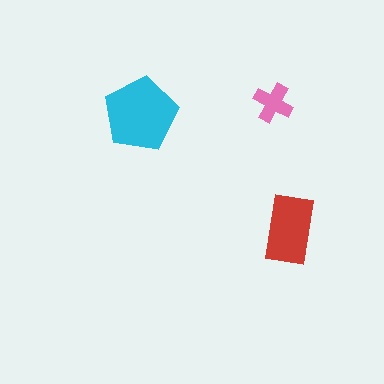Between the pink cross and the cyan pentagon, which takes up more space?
The cyan pentagon.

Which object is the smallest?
The pink cross.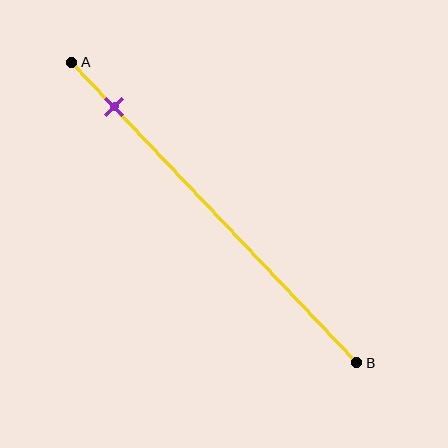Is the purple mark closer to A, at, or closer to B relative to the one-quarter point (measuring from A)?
The purple mark is closer to point A than the one-quarter point of segment AB.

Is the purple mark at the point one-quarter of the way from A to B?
No, the mark is at about 15% from A, not at the 25% one-quarter point.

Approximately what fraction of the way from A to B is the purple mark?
The purple mark is approximately 15% of the way from A to B.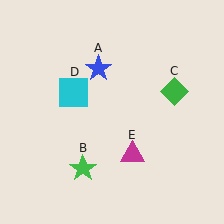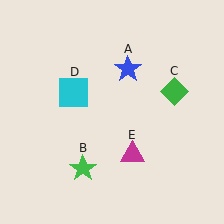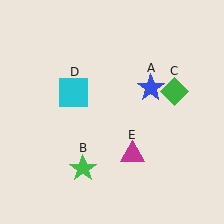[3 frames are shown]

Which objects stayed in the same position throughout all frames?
Green star (object B) and green diamond (object C) and cyan square (object D) and magenta triangle (object E) remained stationary.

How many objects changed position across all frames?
1 object changed position: blue star (object A).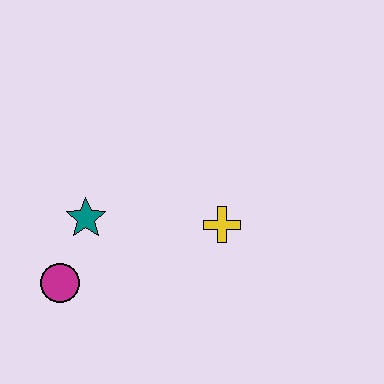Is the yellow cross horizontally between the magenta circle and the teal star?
No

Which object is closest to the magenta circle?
The teal star is closest to the magenta circle.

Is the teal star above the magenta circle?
Yes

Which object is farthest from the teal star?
The yellow cross is farthest from the teal star.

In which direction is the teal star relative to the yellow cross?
The teal star is to the left of the yellow cross.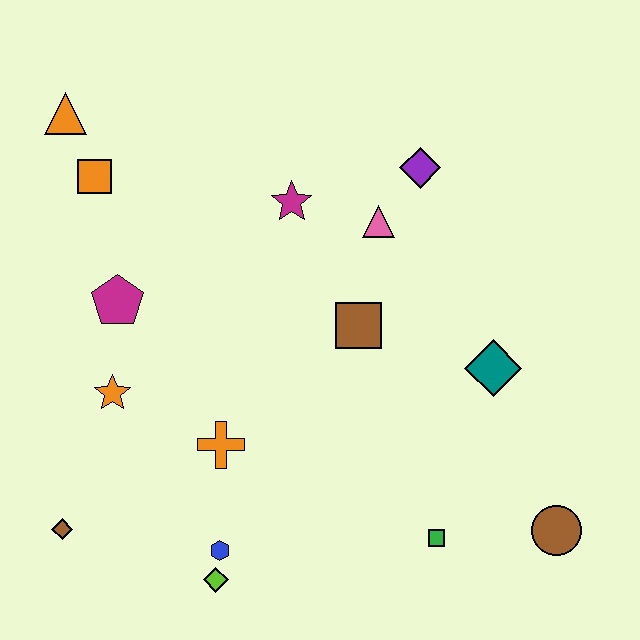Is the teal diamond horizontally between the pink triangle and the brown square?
No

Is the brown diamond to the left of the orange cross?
Yes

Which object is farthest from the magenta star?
The brown circle is farthest from the magenta star.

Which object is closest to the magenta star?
The pink triangle is closest to the magenta star.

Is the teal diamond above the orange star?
Yes